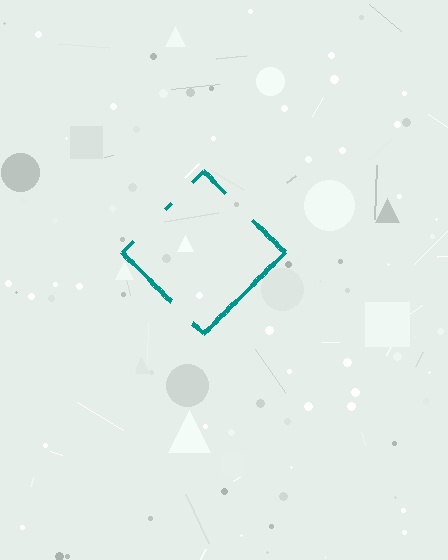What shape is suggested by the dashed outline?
The dashed outline suggests a diamond.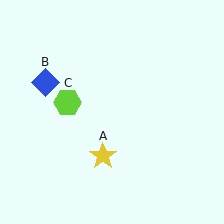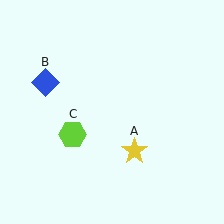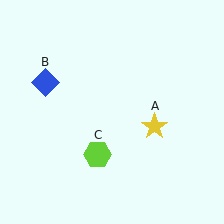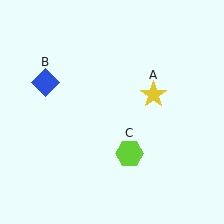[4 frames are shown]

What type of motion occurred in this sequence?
The yellow star (object A), lime hexagon (object C) rotated counterclockwise around the center of the scene.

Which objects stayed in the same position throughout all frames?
Blue diamond (object B) remained stationary.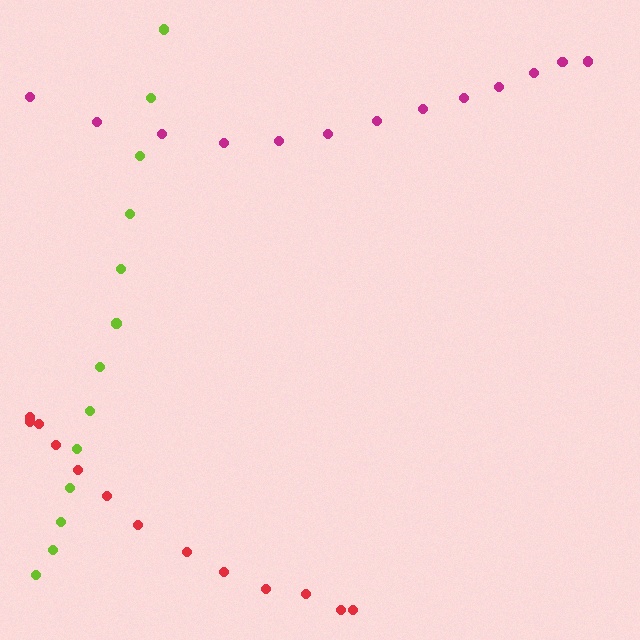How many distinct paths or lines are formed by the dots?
There are 3 distinct paths.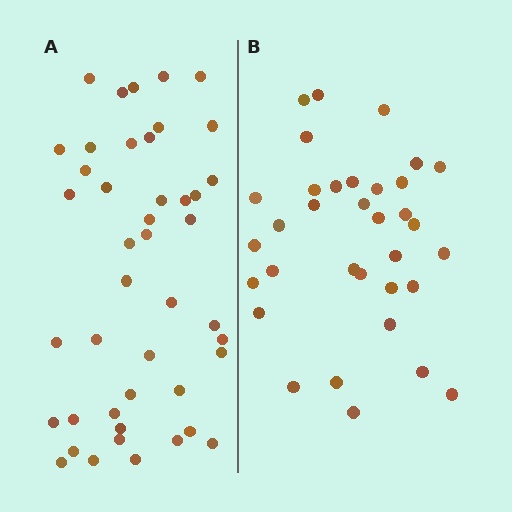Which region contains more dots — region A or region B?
Region A (the left region) has more dots.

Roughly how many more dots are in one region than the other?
Region A has roughly 10 or so more dots than region B.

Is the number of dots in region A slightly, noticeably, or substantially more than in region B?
Region A has noticeably more, but not dramatically so. The ratio is roughly 1.3 to 1.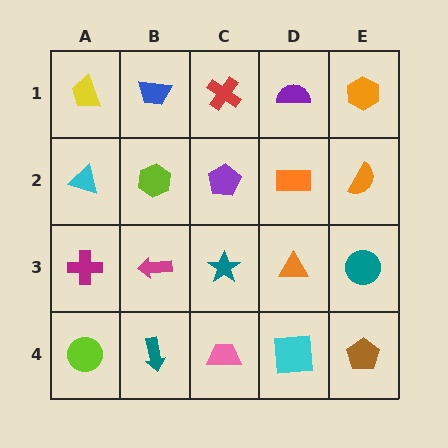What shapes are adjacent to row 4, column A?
A magenta cross (row 3, column A), a teal arrow (row 4, column B).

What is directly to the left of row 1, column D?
A red cross.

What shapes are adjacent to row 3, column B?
A lime hexagon (row 2, column B), a teal arrow (row 4, column B), a magenta cross (row 3, column A), a teal star (row 3, column C).